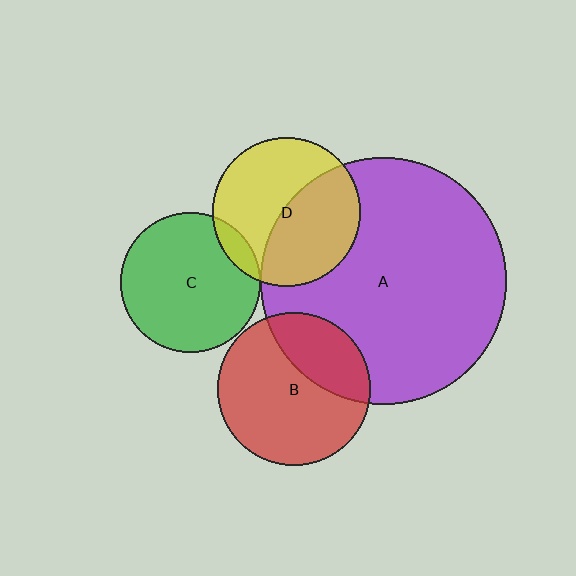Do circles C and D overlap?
Yes.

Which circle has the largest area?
Circle A (purple).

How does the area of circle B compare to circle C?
Approximately 1.2 times.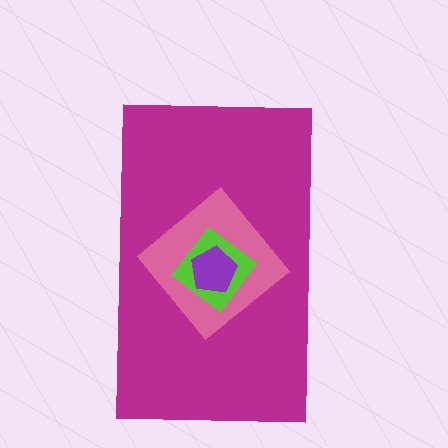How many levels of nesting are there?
4.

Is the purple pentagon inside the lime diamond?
Yes.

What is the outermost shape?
The magenta rectangle.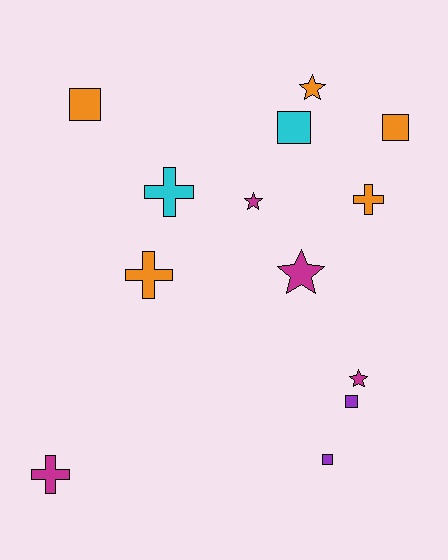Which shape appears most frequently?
Square, with 5 objects.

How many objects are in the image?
There are 13 objects.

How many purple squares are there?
There are 2 purple squares.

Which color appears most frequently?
Orange, with 5 objects.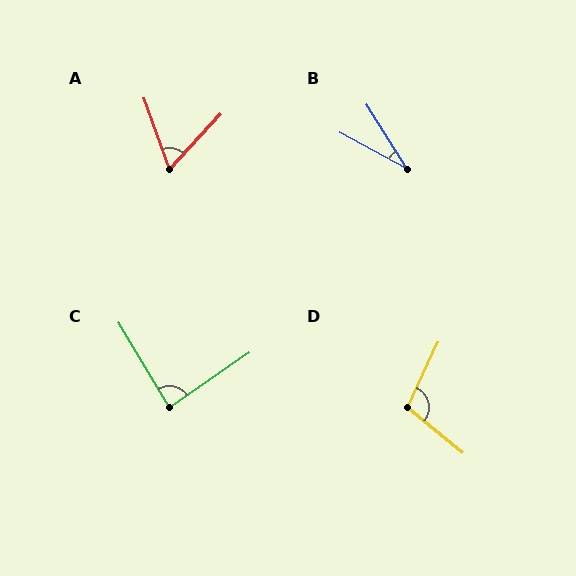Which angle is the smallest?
B, at approximately 29 degrees.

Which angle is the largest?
D, at approximately 104 degrees.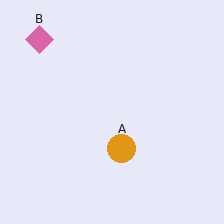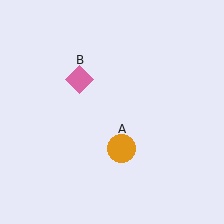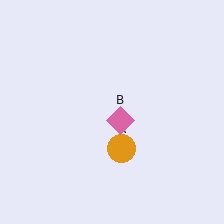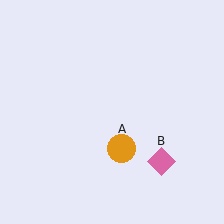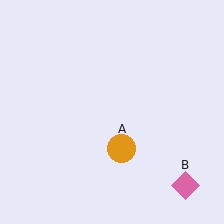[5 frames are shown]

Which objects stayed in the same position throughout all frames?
Orange circle (object A) remained stationary.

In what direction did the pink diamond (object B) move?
The pink diamond (object B) moved down and to the right.